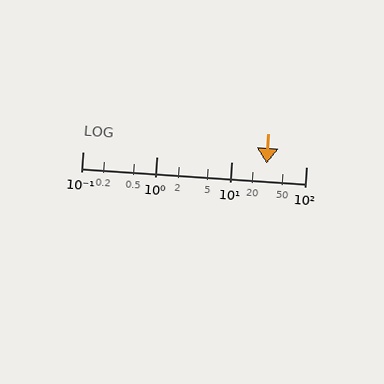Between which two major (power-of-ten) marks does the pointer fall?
The pointer is between 10 and 100.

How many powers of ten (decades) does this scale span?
The scale spans 3 decades, from 0.1 to 100.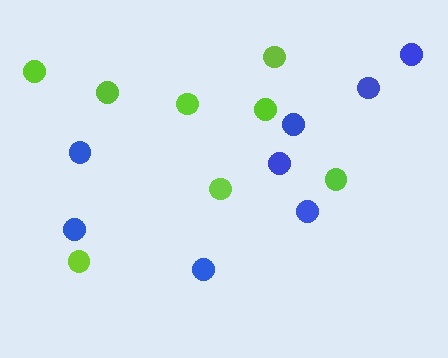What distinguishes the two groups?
There are 2 groups: one group of lime circles (8) and one group of blue circles (8).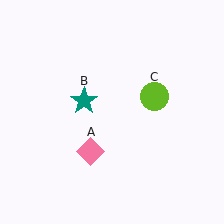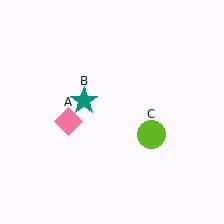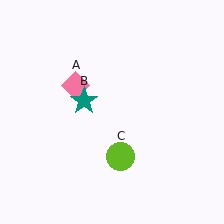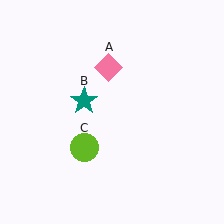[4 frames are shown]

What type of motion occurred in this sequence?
The pink diamond (object A), lime circle (object C) rotated clockwise around the center of the scene.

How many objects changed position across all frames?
2 objects changed position: pink diamond (object A), lime circle (object C).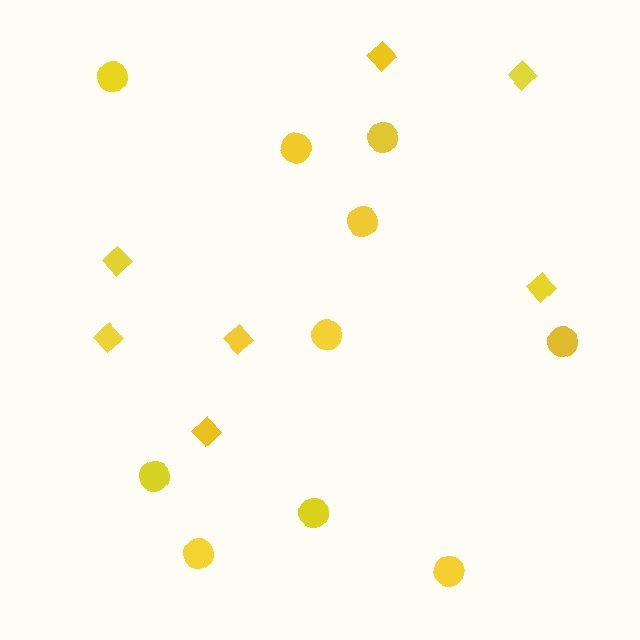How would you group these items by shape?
There are 2 groups: one group of circles (10) and one group of diamonds (7).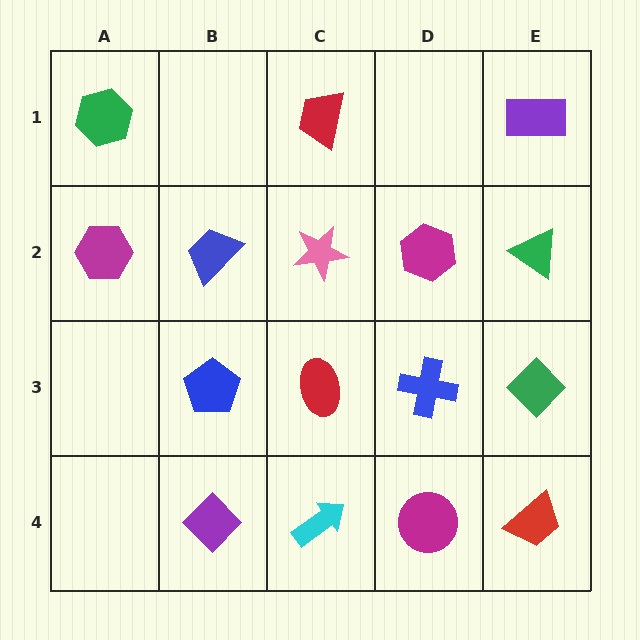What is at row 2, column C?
A pink star.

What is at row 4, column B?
A purple diamond.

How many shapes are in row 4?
4 shapes.